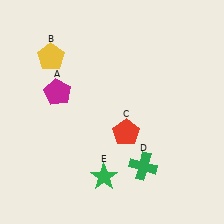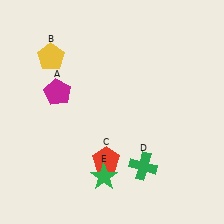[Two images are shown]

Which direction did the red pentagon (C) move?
The red pentagon (C) moved down.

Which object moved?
The red pentagon (C) moved down.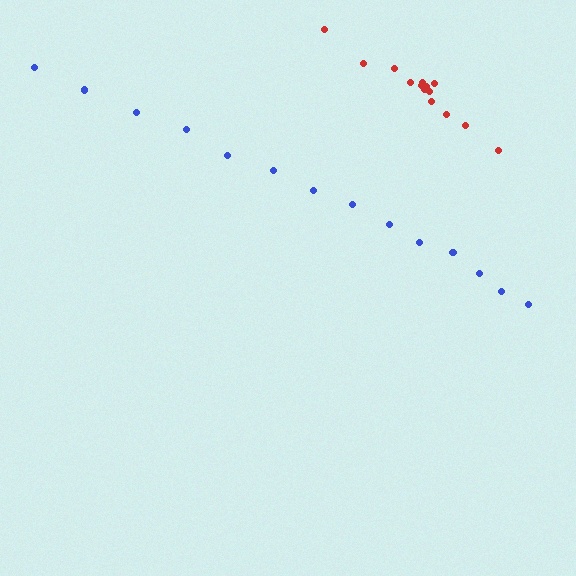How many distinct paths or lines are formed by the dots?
There are 2 distinct paths.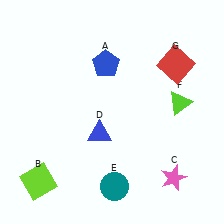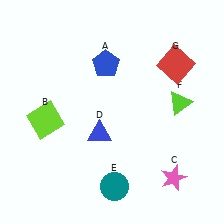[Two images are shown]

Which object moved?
The lime square (B) moved up.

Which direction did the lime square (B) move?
The lime square (B) moved up.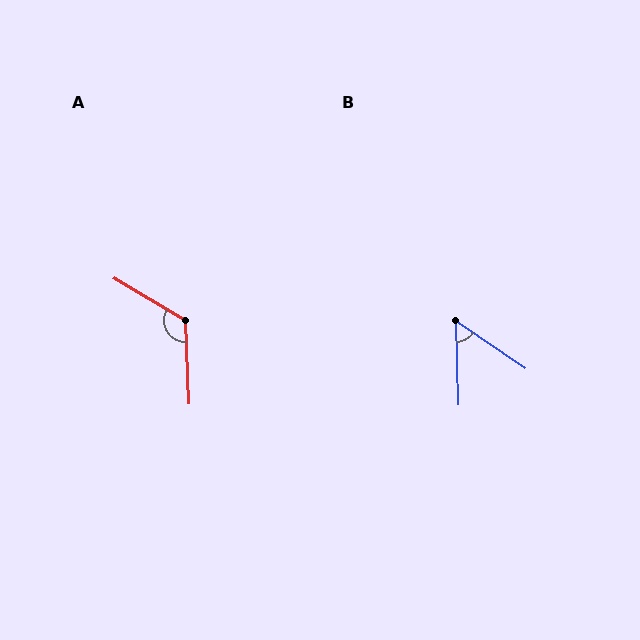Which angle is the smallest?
B, at approximately 54 degrees.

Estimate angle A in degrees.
Approximately 123 degrees.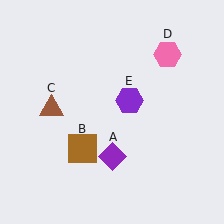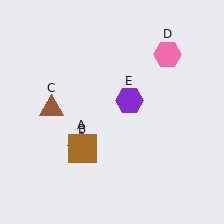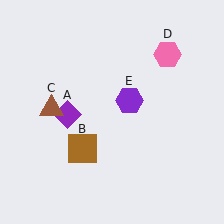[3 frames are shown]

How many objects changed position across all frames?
1 object changed position: purple diamond (object A).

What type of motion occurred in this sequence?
The purple diamond (object A) rotated clockwise around the center of the scene.